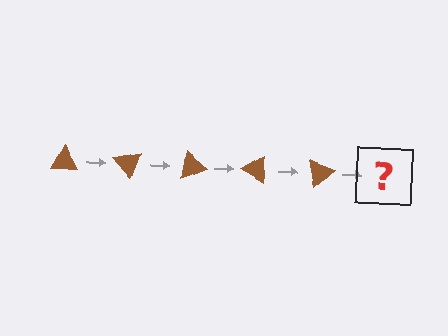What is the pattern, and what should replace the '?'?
The pattern is that the triangle rotates 50 degrees each step. The '?' should be a brown triangle rotated 250 degrees.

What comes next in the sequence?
The next element should be a brown triangle rotated 250 degrees.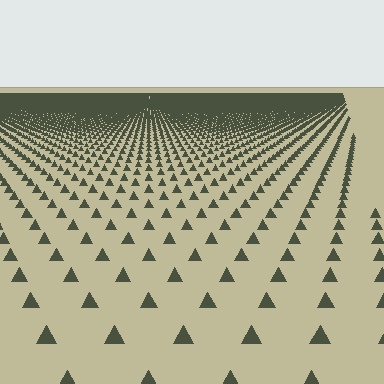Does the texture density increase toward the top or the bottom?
Density increases toward the top.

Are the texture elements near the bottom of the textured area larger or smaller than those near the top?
Larger. Near the bottom, elements are closer to the viewer and appear at a bigger on-screen size.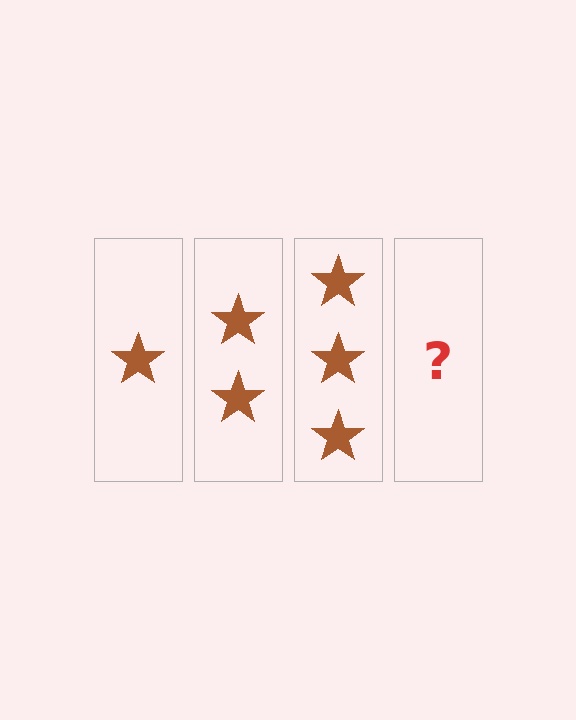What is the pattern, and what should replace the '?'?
The pattern is that each step adds one more star. The '?' should be 4 stars.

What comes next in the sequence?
The next element should be 4 stars.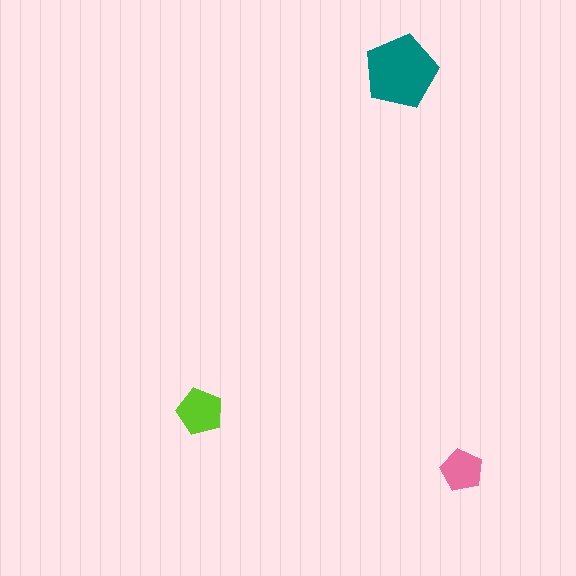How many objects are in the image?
There are 3 objects in the image.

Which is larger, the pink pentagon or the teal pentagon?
The teal one.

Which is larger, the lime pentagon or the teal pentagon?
The teal one.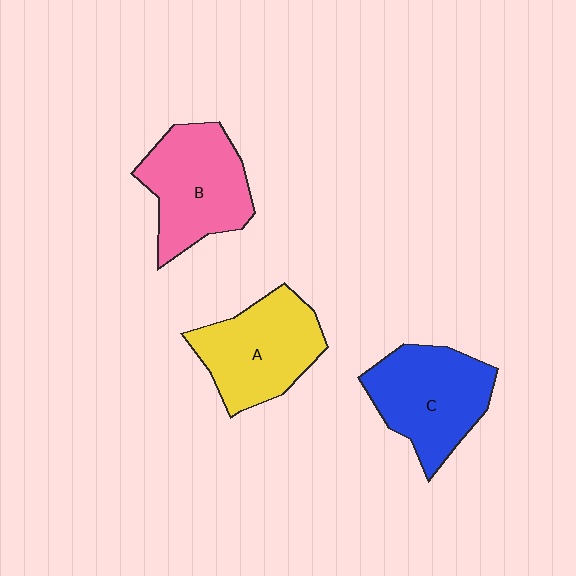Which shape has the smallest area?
Shape A (yellow).